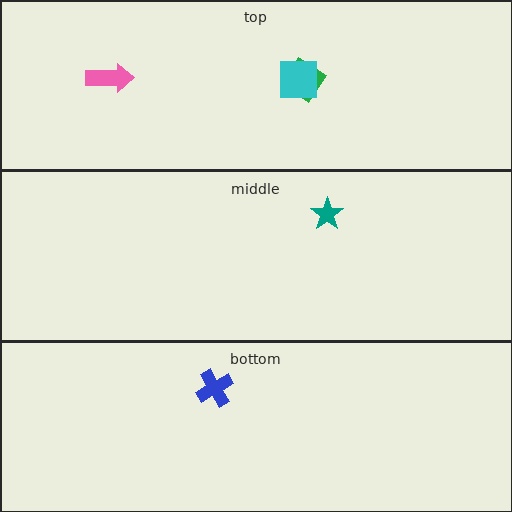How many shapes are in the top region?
3.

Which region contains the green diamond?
The top region.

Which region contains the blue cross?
The bottom region.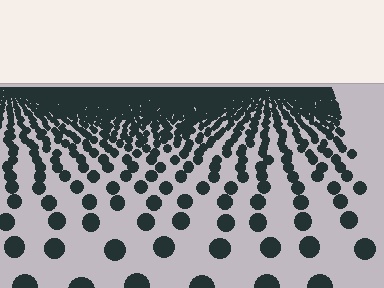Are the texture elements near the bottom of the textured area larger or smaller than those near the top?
Larger. Near the bottom, elements are closer to the viewer and appear at a bigger on-screen size.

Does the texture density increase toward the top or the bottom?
Density increases toward the top.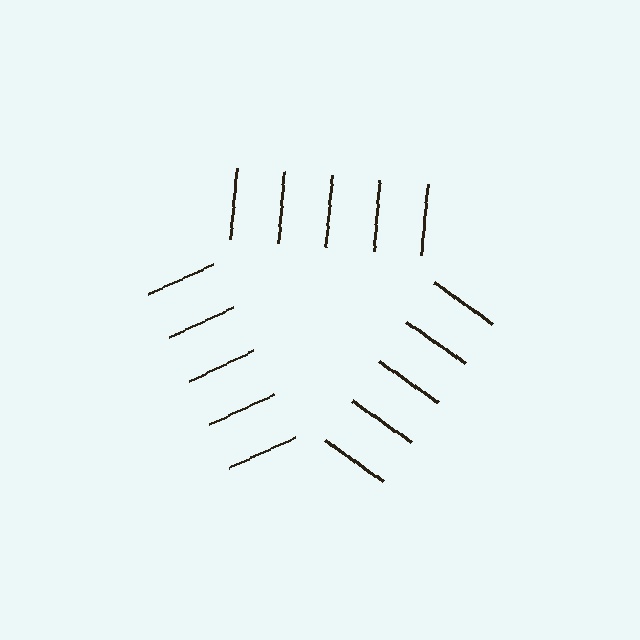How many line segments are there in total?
15 — 5 along each of the 3 edges.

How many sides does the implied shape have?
3 sides — the line-ends trace a triangle.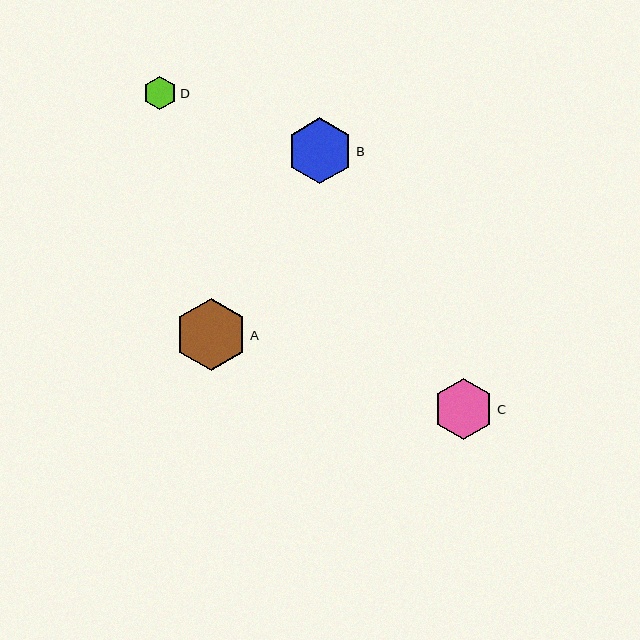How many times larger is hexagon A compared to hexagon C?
Hexagon A is approximately 1.2 times the size of hexagon C.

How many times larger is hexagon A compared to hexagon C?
Hexagon A is approximately 1.2 times the size of hexagon C.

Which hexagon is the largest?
Hexagon A is the largest with a size of approximately 72 pixels.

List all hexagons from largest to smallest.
From largest to smallest: A, B, C, D.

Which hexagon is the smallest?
Hexagon D is the smallest with a size of approximately 33 pixels.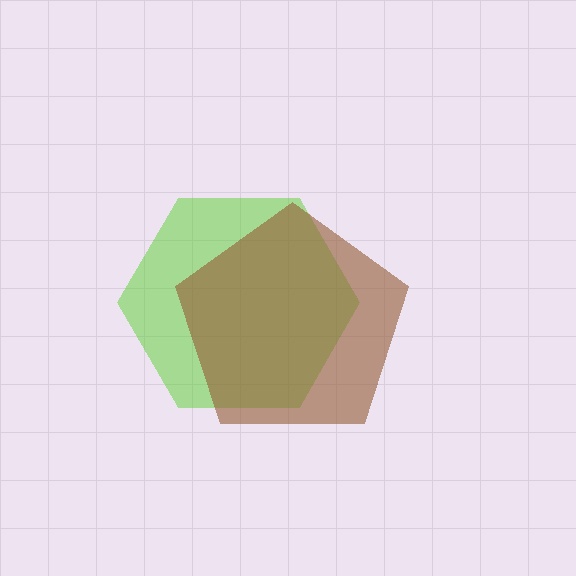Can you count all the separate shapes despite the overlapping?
Yes, there are 2 separate shapes.